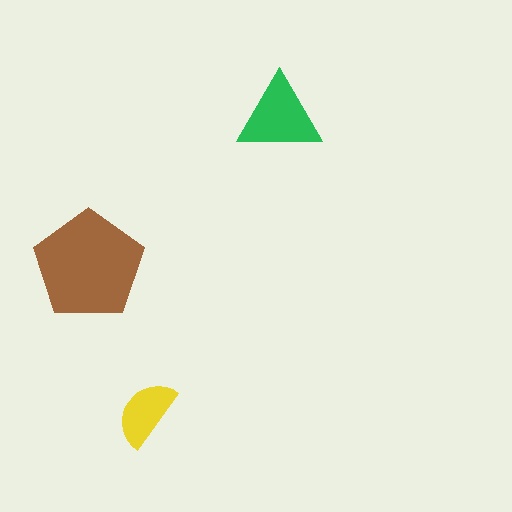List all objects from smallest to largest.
The yellow semicircle, the green triangle, the brown pentagon.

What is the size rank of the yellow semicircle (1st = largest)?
3rd.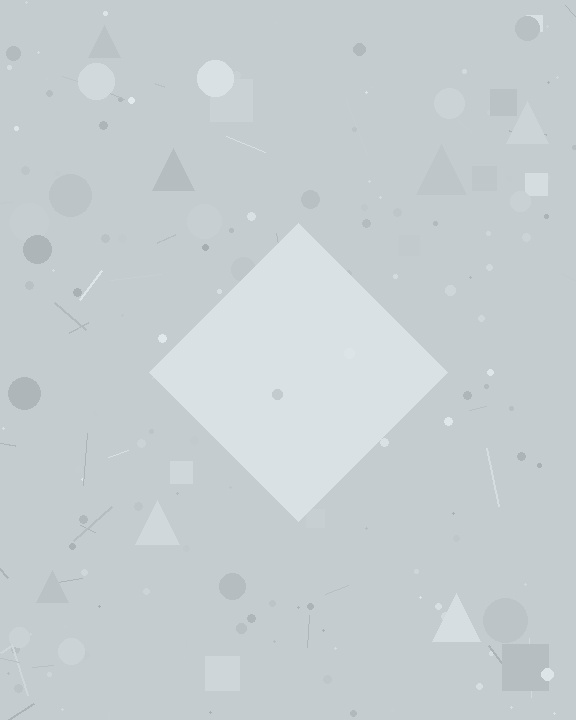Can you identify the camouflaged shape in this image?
The camouflaged shape is a diamond.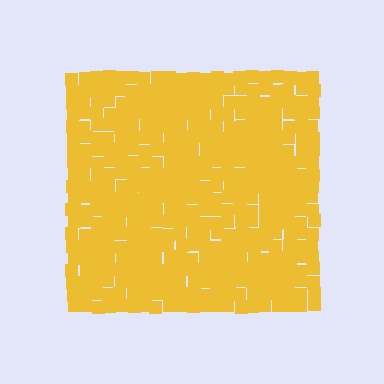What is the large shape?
The large shape is a square.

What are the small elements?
The small elements are squares.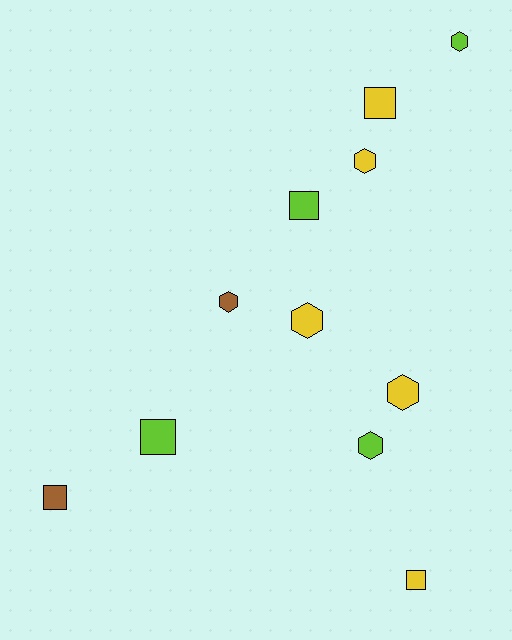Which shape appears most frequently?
Hexagon, with 6 objects.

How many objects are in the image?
There are 11 objects.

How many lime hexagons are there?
There are 2 lime hexagons.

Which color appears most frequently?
Yellow, with 5 objects.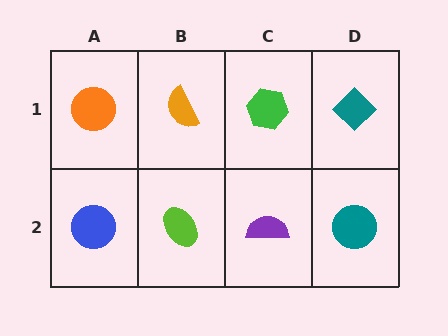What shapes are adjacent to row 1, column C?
A purple semicircle (row 2, column C), an orange semicircle (row 1, column B), a teal diamond (row 1, column D).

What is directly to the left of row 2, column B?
A blue circle.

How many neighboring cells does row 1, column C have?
3.